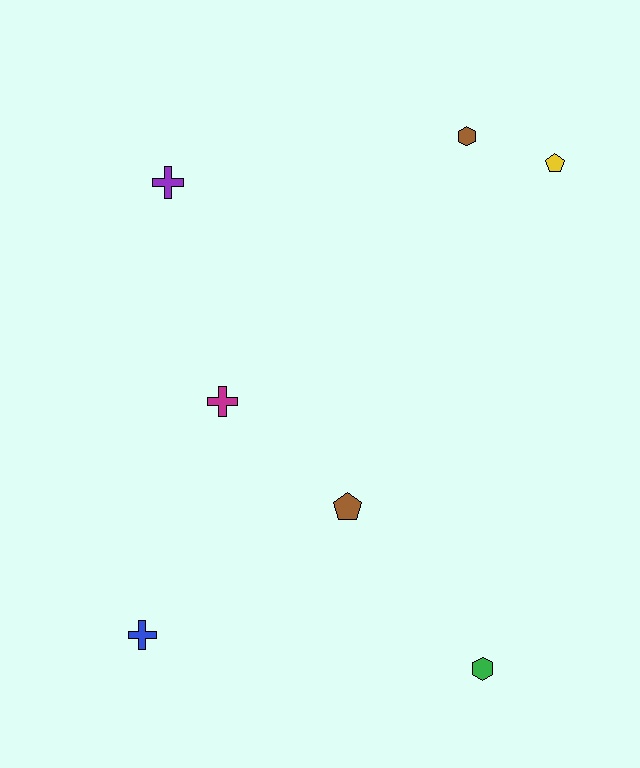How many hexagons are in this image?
There are 2 hexagons.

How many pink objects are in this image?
There are no pink objects.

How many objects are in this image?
There are 7 objects.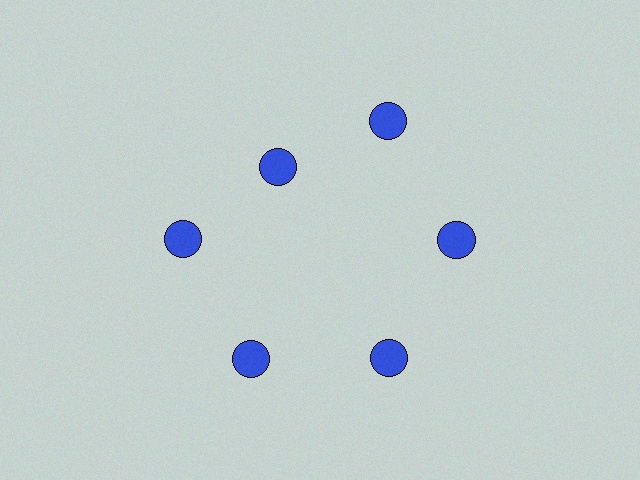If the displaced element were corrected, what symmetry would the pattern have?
It would have 6-fold rotational symmetry — the pattern would map onto itself every 60 degrees.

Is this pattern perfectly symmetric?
No. The 6 blue circles are arranged in a ring, but one element near the 11 o'clock position is pulled inward toward the center, breaking the 6-fold rotational symmetry.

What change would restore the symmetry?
The symmetry would be restored by moving it outward, back onto the ring so that all 6 circles sit at equal angles and equal distance from the center.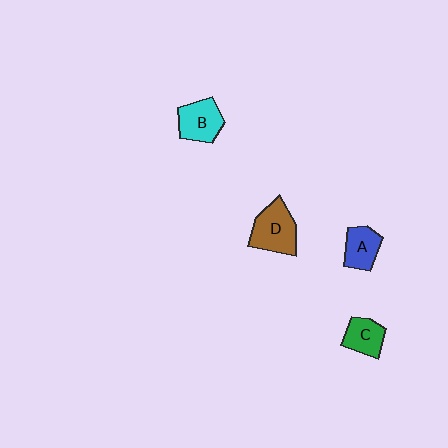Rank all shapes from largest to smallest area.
From largest to smallest: D (brown), B (cyan), A (blue), C (green).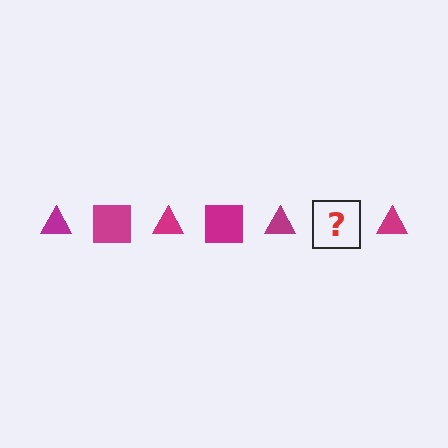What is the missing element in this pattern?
The missing element is a magenta square.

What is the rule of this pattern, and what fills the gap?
The rule is that the pattern cycles through triangle, square shapes in magenta. The gap should be filled with a magenta square.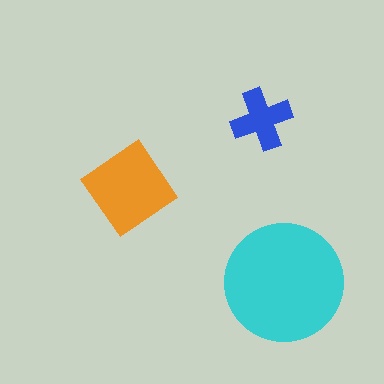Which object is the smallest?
The blue cross.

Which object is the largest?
The cyan circle.